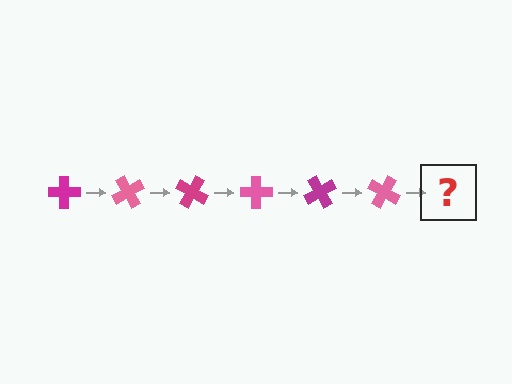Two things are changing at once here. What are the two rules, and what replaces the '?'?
The two rules are that it rotates 60 degrees each step and the color cycles through magenta and pink. The '?' should be a magenta cross, rotated 360 degrees from the start.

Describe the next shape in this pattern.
It should be a magenta cross, rotated 360 degrees from the start.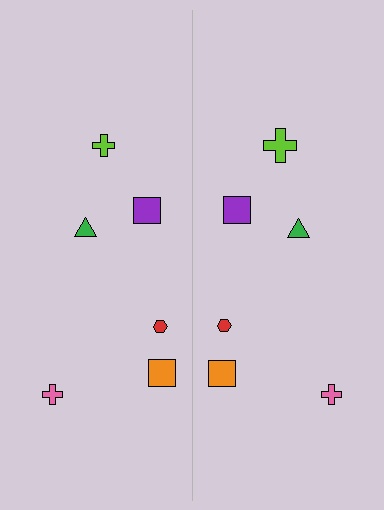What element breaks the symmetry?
The lime cross on the right side has a different size than its mirror counterpart.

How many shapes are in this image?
There are 12 shapes in this image.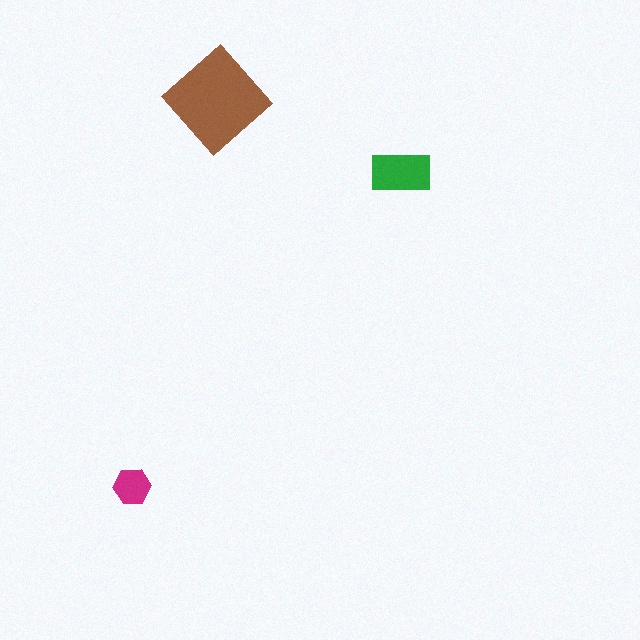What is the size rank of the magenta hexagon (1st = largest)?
3rd.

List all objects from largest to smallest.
The brown diamond, the green rectangle, the magenta hexagon.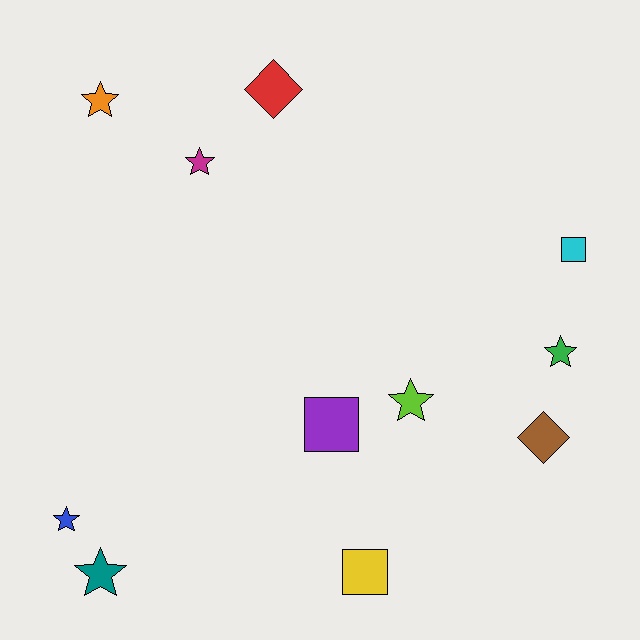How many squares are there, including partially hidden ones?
There are 3 squares.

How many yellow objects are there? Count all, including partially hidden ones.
There is 1 yellow object.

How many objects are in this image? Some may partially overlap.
There are 11 objects.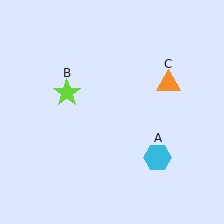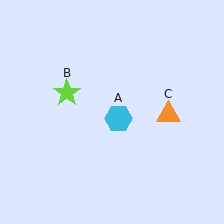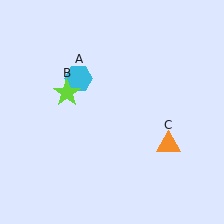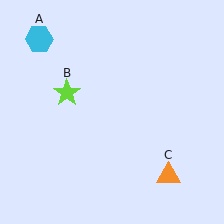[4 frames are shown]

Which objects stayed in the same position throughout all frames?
Lime star (object B) remained stationary.